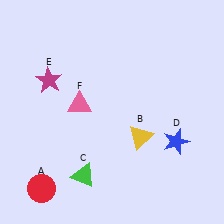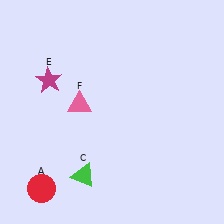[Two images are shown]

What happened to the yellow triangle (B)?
The yellow triangle (B) was removed in Image 2. It was in the bottom-right area of Image 1.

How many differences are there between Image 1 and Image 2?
There are 2 differences between the two images.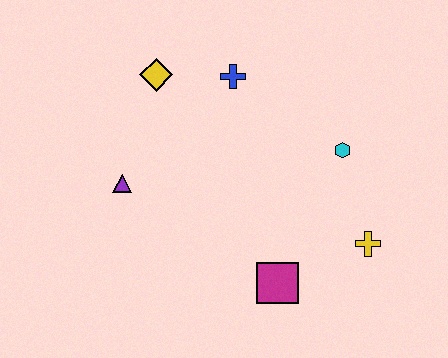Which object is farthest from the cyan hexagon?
The purple triangle is farthest from the cyan hexagon.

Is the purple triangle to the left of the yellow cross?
Yes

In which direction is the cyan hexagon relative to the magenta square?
The cyan hexagon is above the magenta square.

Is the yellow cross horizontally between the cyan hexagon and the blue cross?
No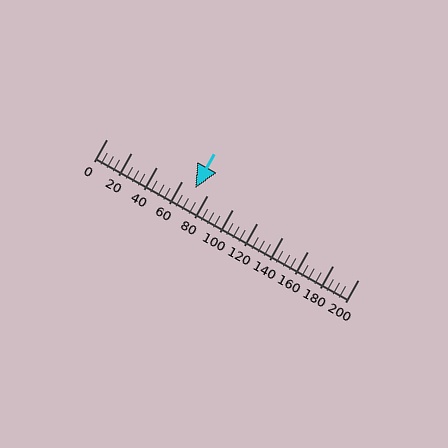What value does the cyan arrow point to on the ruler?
The cyan arrow points to approximately 71.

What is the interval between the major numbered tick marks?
The major tick marks are spaced 20 units apart.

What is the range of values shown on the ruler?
The ruler shows values from 0 to 200.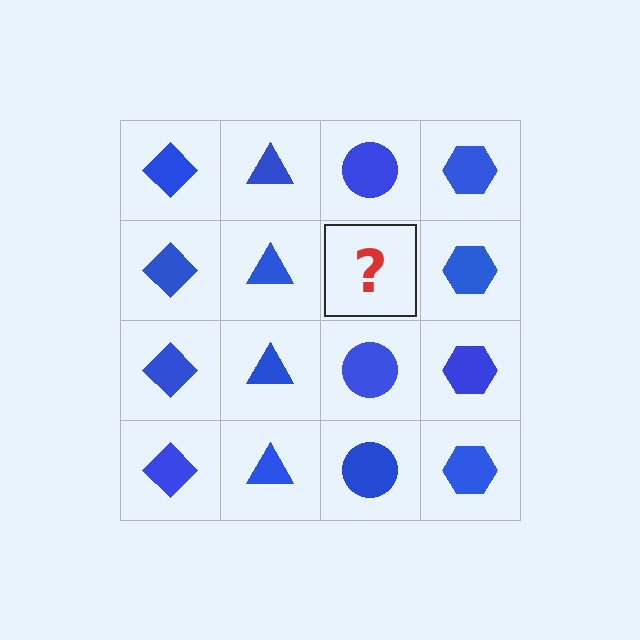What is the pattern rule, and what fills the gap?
The rule is that each column has a consistent shape. The gap should be filled with a blue circle.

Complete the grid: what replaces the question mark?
The question mark should be replaced with a blue circle.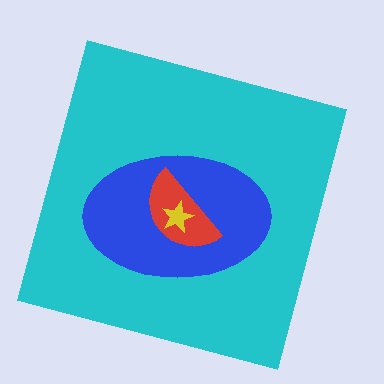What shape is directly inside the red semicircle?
The yellow star.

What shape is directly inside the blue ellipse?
The red semicircle.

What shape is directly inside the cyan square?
The blue ellipse.